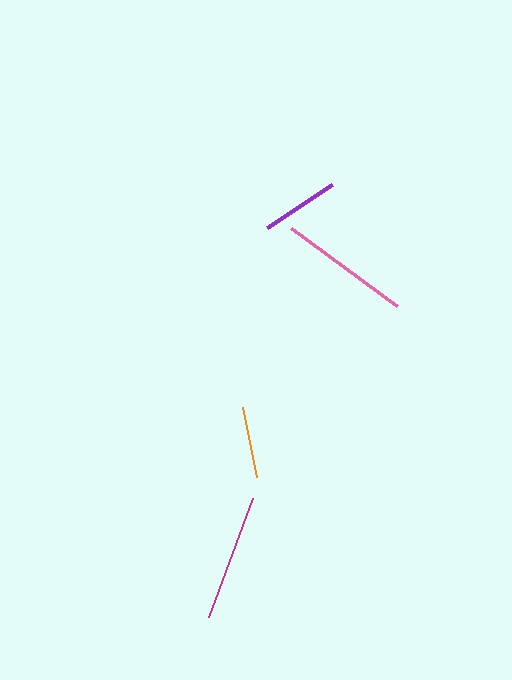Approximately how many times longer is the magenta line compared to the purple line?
The magenta line is approximately 1.6 times the length of the purple line.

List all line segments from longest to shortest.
From longest to shortest: pink, magenta, purple, orange.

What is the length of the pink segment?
The pink segment is approximately 132 pixels long.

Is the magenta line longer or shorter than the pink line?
The pink line is longer than the magenta line.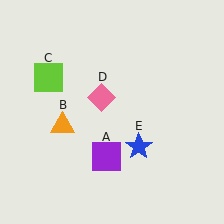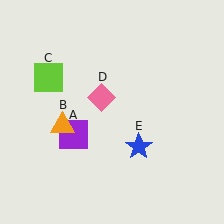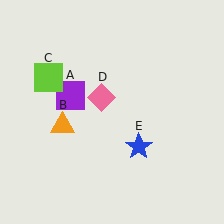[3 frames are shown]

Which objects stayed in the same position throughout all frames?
Orange triangle (object B) and lime square (object C) and pink diamond (object D) and blue star (object E) remained stationary.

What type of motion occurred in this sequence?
The purple square (object A) rotated clockwise around the center of the scene.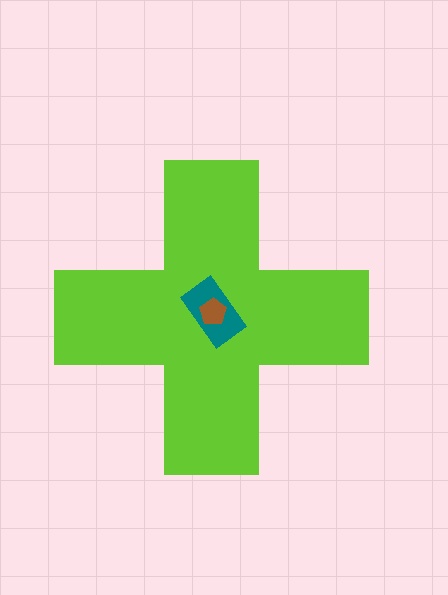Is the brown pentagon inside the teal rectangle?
Yes.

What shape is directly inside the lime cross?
The teal rectangle.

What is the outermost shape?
The lime cross.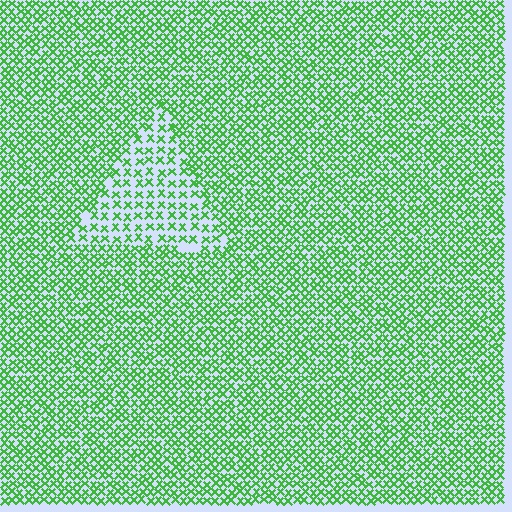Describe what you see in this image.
The image contains small green elements arranged at two different densities. A triangle-shaped region is visible where the elements are less densely packed than the surrounding area.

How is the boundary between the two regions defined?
The boundary is defined by a change in element density (approximately 1.9x ratio). All elements are the same color, size, and shape.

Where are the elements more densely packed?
The elements are more densely packed outside the triangle boundary.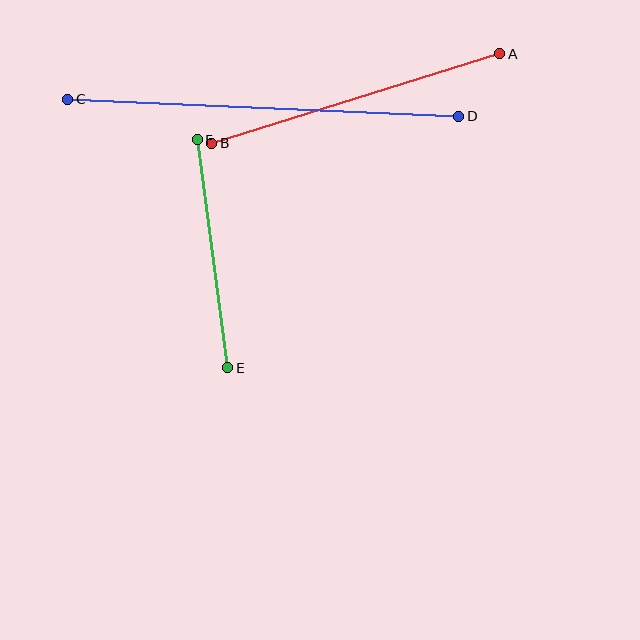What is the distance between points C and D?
The distance is approximately 391 pixels.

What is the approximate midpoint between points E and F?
The midpoint is at approximately (213, 254) pixels.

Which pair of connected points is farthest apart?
Points C and D are farthest apart.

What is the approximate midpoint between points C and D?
The midpoint is at approximately (263, 108) pixels.